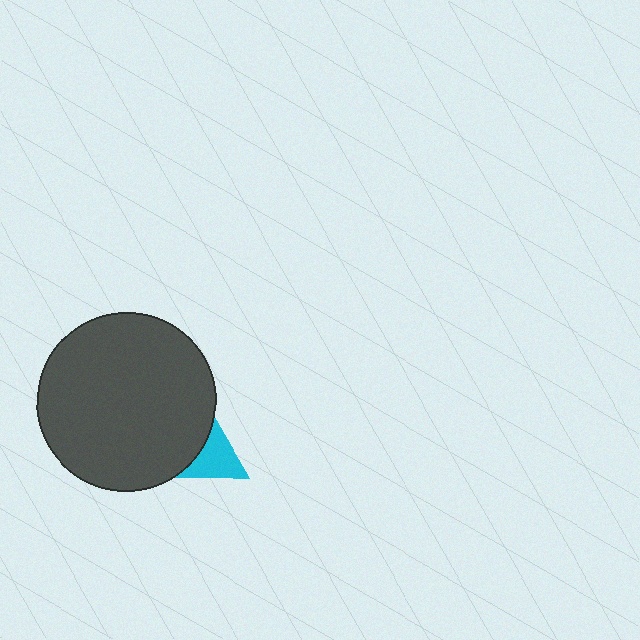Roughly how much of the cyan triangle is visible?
About half of it is visible (roughly 50%).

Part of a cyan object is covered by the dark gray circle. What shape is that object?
It is a triangle.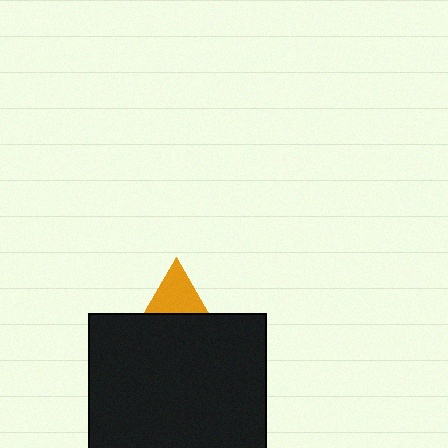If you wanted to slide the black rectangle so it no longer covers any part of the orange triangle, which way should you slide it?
Slide it down — that is the most direct way to separate the two shapes.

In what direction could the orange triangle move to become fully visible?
The orange triangle could move up. That would shift it out from behind the black rectangle entirely.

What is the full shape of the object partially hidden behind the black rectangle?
The partially hidden object is an orange triangle.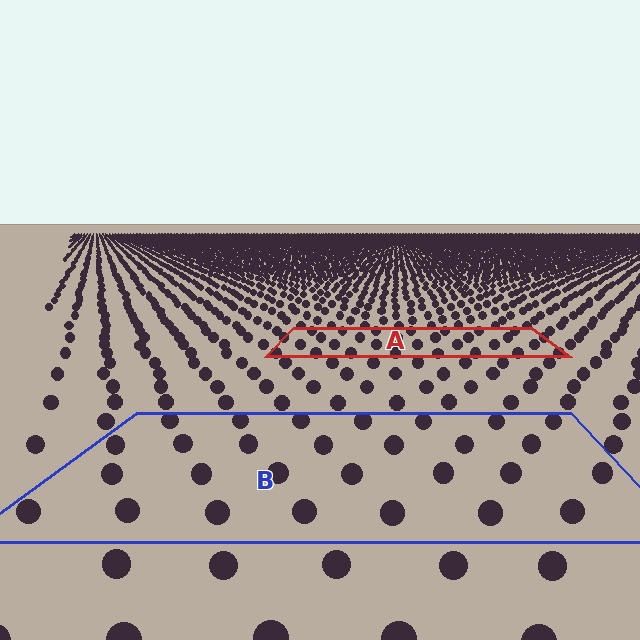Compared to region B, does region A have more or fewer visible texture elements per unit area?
Region A has more texture elements per unit area — they are packed more densely because it is farther away.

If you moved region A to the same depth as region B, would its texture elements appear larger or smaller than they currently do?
They would appear larger. At a closer depth, the same texture elements are projected at a bigger on-screen size.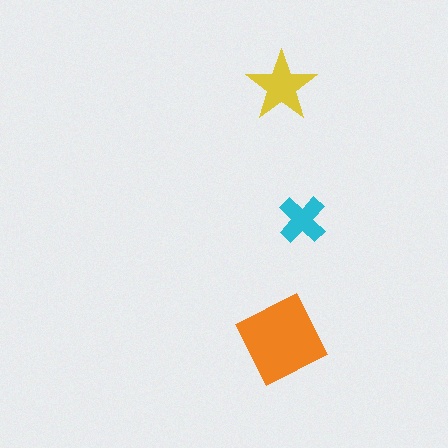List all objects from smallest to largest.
The cyan cross, the yellow star, the orange diamond.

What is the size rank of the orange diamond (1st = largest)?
1st.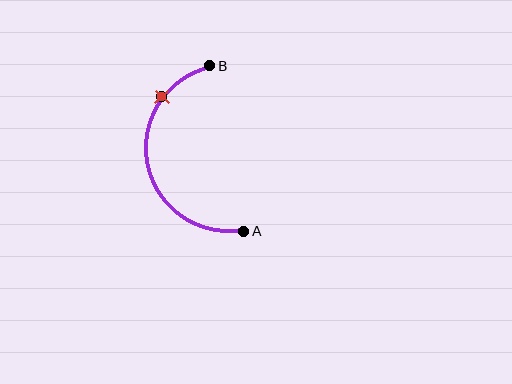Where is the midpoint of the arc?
The arc midpoint is the point on the curve farthest from the straight line joining A and B. It sits to the left of that line.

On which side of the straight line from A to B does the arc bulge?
The arc bulges to the left of the straight line connecting A and B.